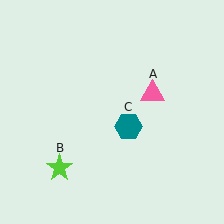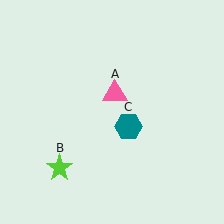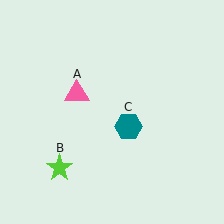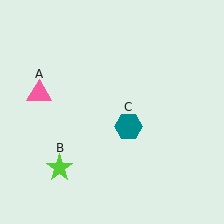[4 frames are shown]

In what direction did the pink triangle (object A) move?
The pink triangle (object A) moved left.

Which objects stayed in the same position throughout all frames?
Lime star (object B) and teal hexagon (object C) remained stationary.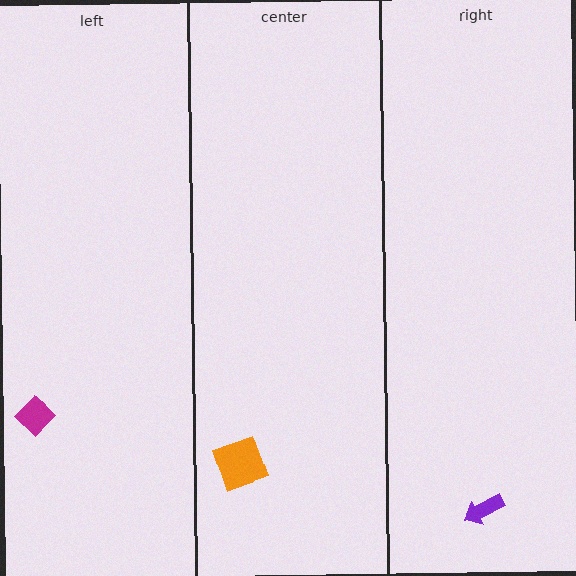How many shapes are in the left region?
1.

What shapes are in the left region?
The magenta diamond.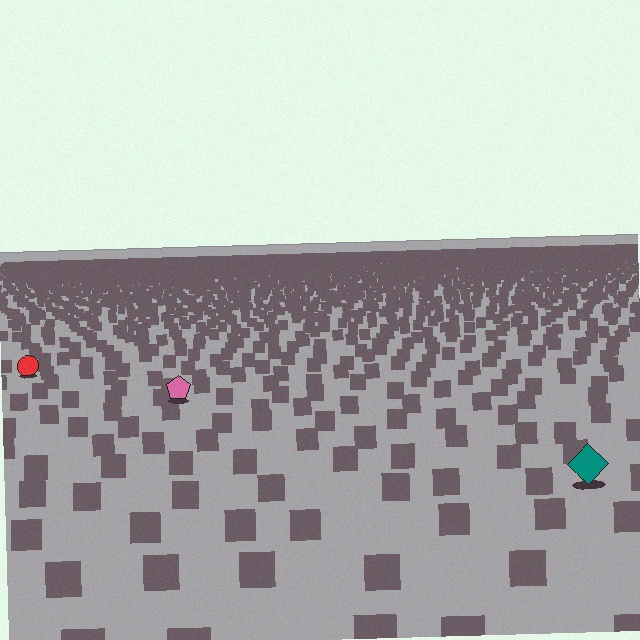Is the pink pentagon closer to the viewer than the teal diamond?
No. The teal diamond is closer — you can tell from the texture gradient: the ground texture is coarser near it.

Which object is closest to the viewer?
The teal diamond is closest. The texture marks near it are larger and more spread out.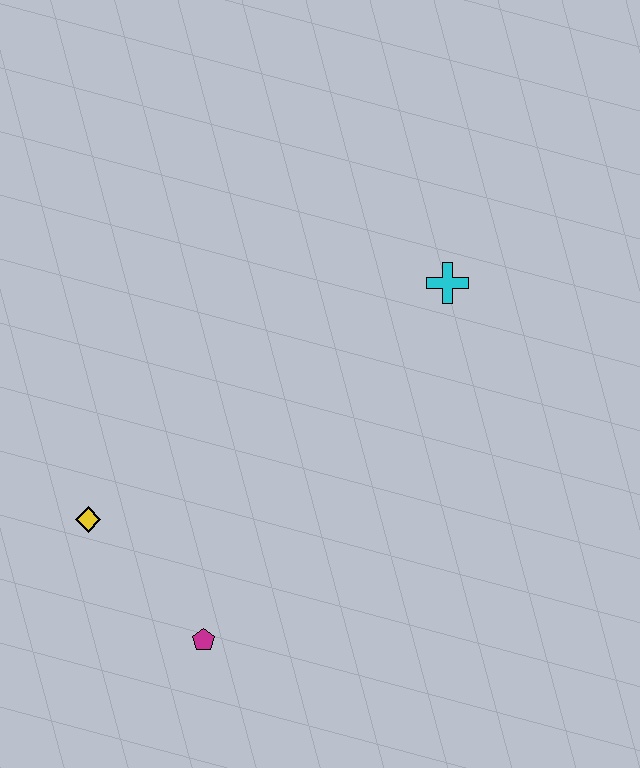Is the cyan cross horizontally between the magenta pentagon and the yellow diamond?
No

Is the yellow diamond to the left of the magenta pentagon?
Yes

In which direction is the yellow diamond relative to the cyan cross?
The yellow diamond is to the left of the cyan cross.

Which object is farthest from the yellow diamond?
The cyan cross is farthest from the yellow diamond.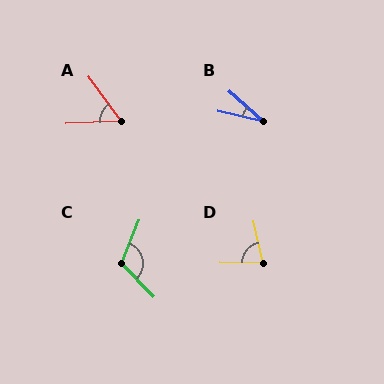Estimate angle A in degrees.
Approximately 57 degrees.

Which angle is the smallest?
B, at approximately 29 degrees.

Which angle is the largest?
C, at approximately 114 degrees.